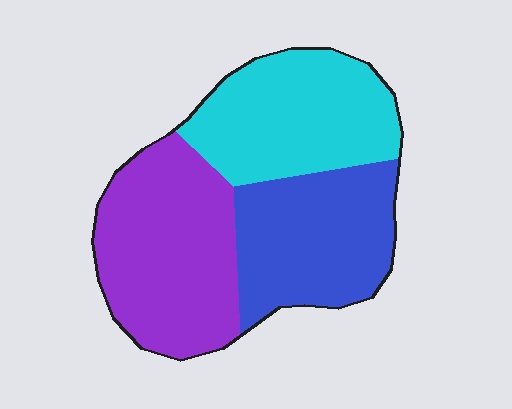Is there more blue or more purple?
Purple.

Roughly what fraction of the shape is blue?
Blue takes up between a quarter and a half of the shape.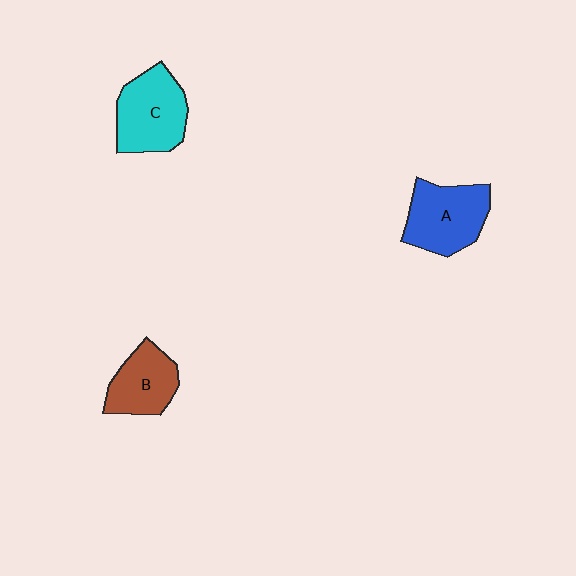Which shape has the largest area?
Shape C (cyan).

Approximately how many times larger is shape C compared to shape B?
Approximately 1.3 times.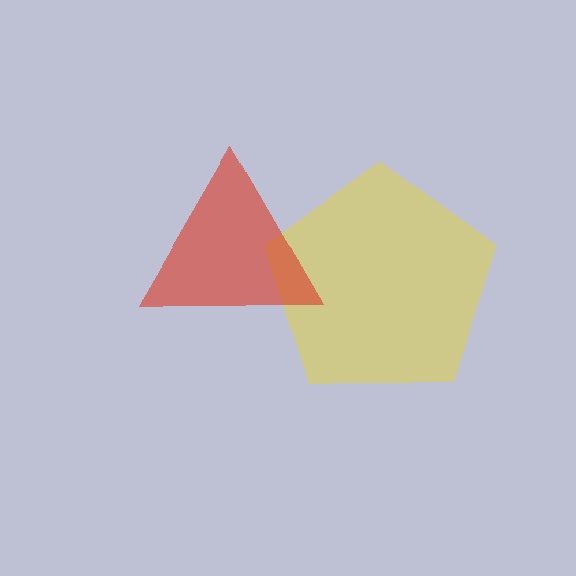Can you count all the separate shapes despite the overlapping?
Yes, there are 2 separate shapes.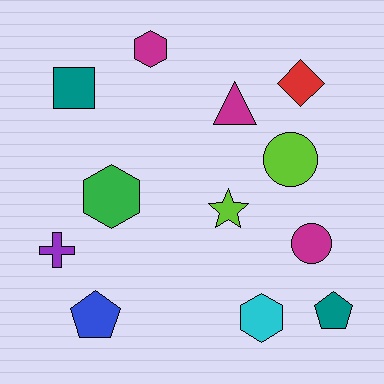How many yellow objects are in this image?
There are no yellow objects.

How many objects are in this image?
There are 12 objects.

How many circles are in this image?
There are 2 circles.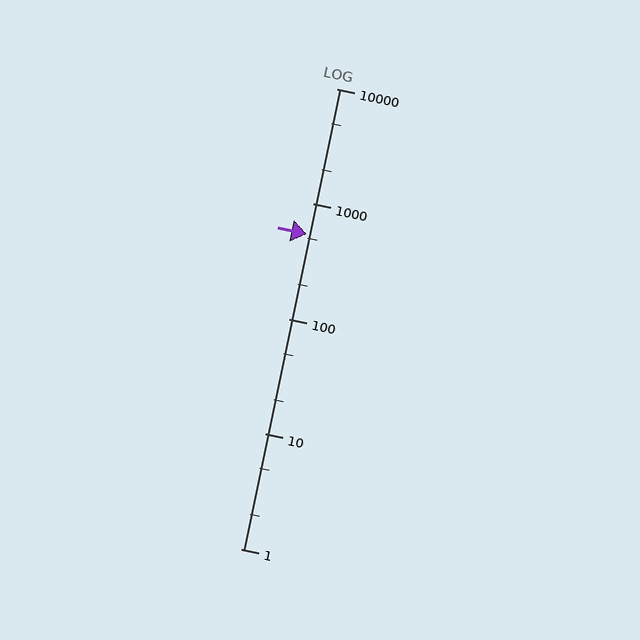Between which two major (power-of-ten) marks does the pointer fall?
The pointer is between 100 and 1000.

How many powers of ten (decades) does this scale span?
The scale spans 4 decades, from 1 to 10000.